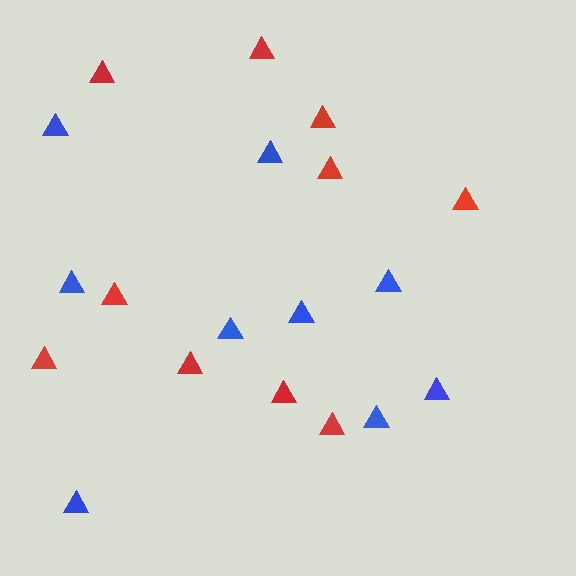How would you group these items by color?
There are 2 groups: one group of blue triangles (9) and one group of red triangles (10).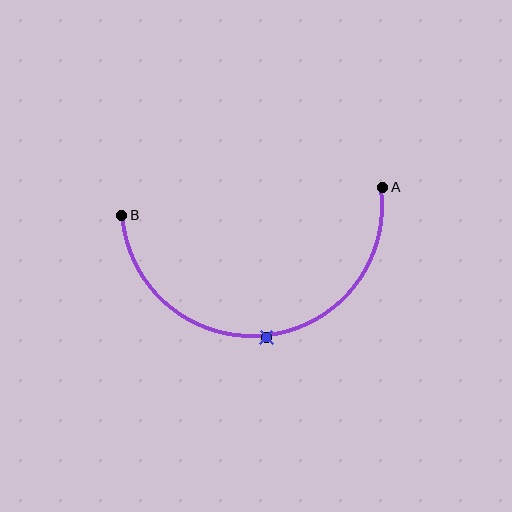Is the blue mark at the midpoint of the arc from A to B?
Yes. The blue mark lies on the arc at equal arc-length from both A and B — it is the arc midpoint.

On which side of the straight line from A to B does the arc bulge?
The arc bulges below the straight line connecting A and B.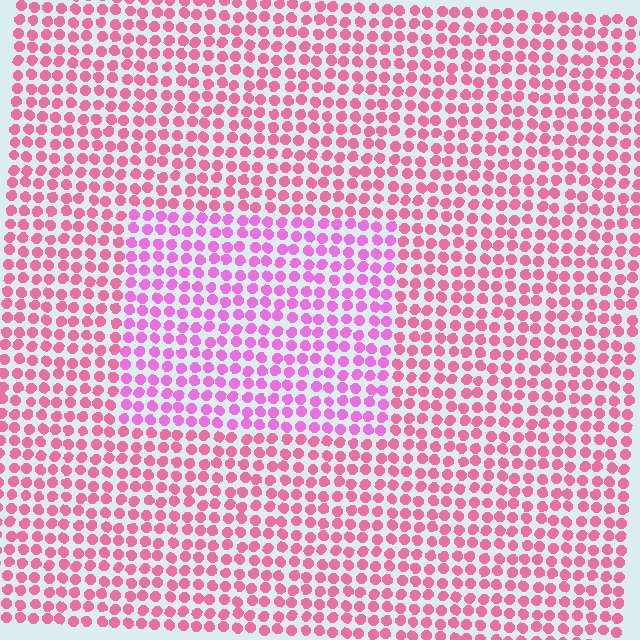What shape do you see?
I see a rectangle.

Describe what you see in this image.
The image is filled with small pink elements in a uniform arrangement. A rectangle-shaped region is visible where the elements are tinted to a slightly different hue, forming a subtle color boundary.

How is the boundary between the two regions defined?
The boundary is defined purely by a slight shift in hue (about 29 degrees). Spacing, size, and orientation are identical on both sides.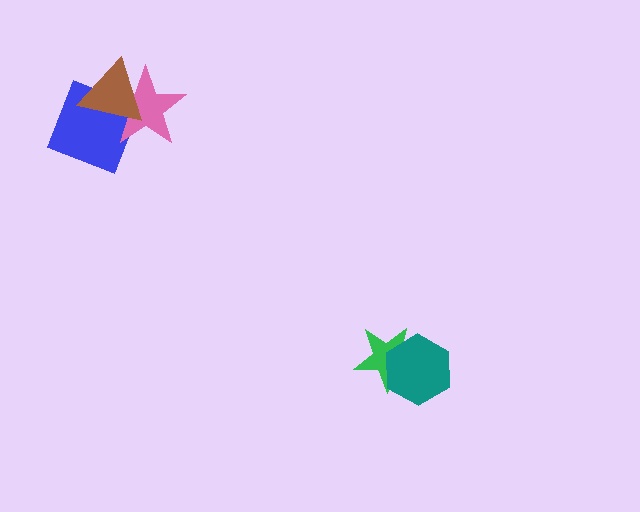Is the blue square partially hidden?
Yes, it is partially covered by another shape.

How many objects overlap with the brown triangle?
2 objects overlap with the brown triangle.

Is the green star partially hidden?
Yes, it is partially covered by another shape.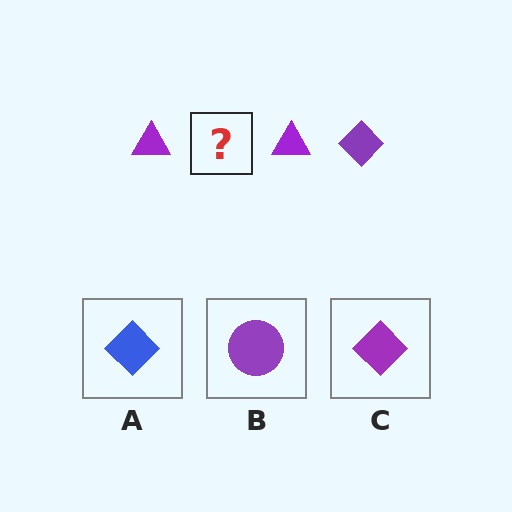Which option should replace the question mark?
Option C.